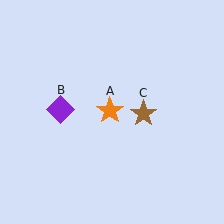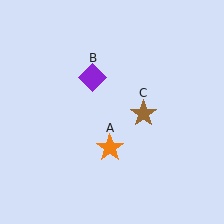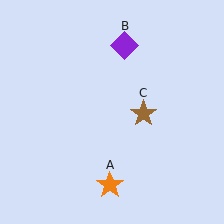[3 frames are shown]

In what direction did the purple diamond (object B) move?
The purple diamond (object B) moved up and to the right.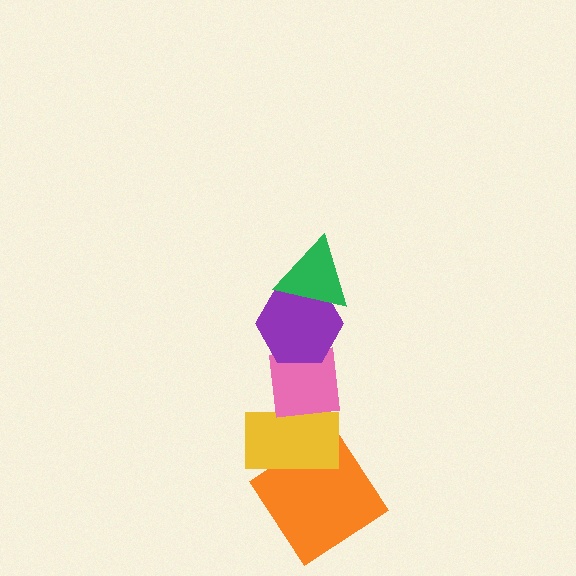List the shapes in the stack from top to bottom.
From top to bottom: the green triangle, the purple hexagon, the pink square, the yellow rectangle, the orange diamond.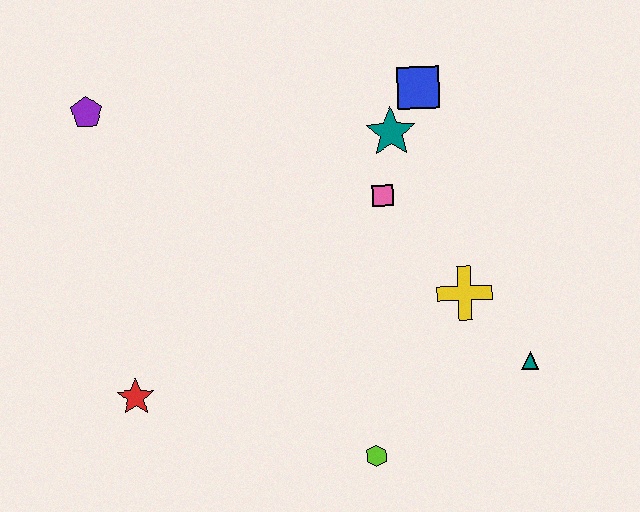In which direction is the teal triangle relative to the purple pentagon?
The teal triangle is to the right of the purple pentagon.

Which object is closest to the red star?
The lime hexagon is closest to the red star.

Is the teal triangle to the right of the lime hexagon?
Yes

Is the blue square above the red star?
Yes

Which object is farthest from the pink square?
The red star is farthest from the pink square.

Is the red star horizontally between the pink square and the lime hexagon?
No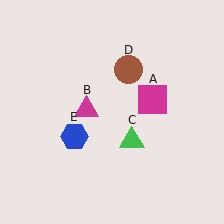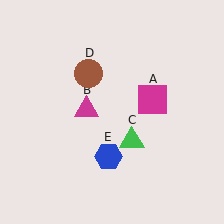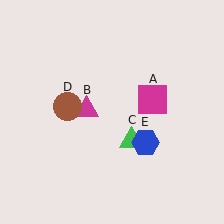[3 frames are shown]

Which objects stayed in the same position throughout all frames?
Magenta square (object A) and magenta triangle (object B) and green triangle (object C) remained stationary.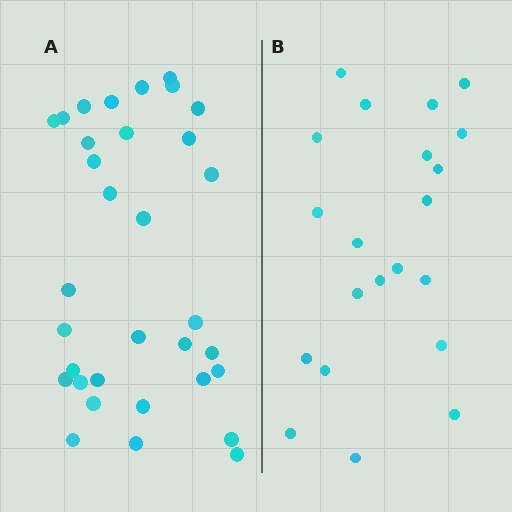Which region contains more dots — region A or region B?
Region A (the left region) has more dots.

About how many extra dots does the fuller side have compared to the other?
Region A has roughly 12 or so more dots than region B.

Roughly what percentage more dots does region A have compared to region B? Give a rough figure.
About 55% more.